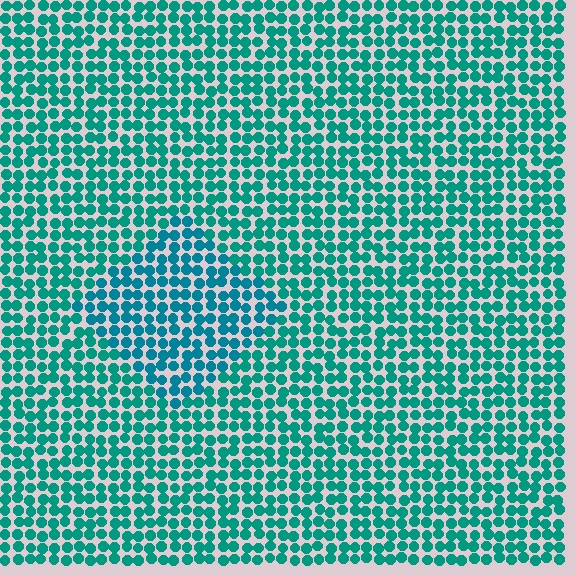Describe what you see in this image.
The image is filled with small teal elements in a uniform arrangement. A diamond-shaped region is visible where the elements are tinted to a slightly different hue, forming a subtle color boundary.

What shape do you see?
I see a diamond.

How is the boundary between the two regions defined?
The boundary is defined purely by a slight shift in hue (about 18 degrees). Spacing, size, and orientation are identical on both sides.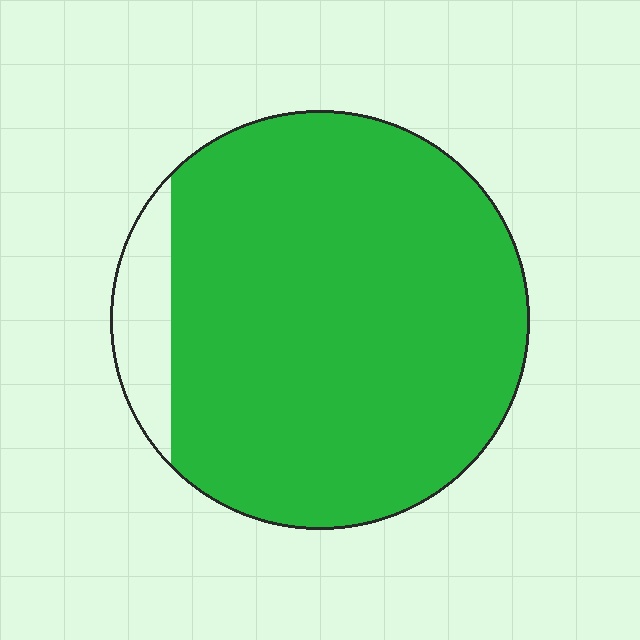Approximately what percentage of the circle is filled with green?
Approximately 90%.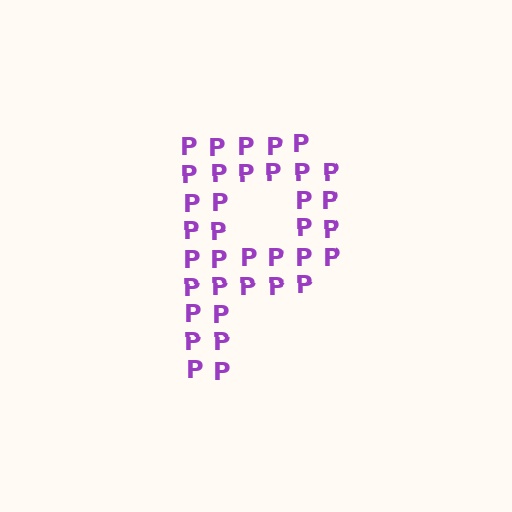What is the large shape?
The large shape is the letter P.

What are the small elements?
The small elements are letter P's.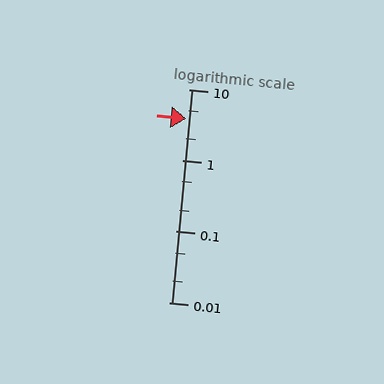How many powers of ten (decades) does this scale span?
The scale spans 3 decades, from 0.01 to 10.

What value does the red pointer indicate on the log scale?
The pointer indicates approximately 3.8.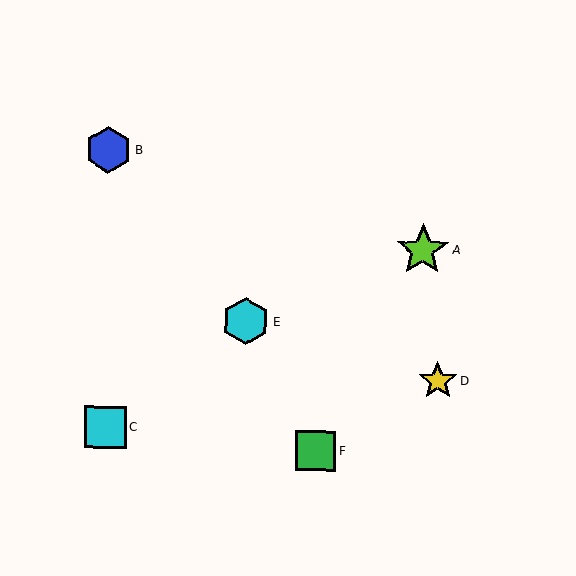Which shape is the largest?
The lime star (labeled A) is the largest.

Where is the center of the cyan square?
The center of the cyan square is at (105, 427).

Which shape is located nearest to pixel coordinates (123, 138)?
The blue hexagon (labeled B) at (109, 150) is nearest to that location.